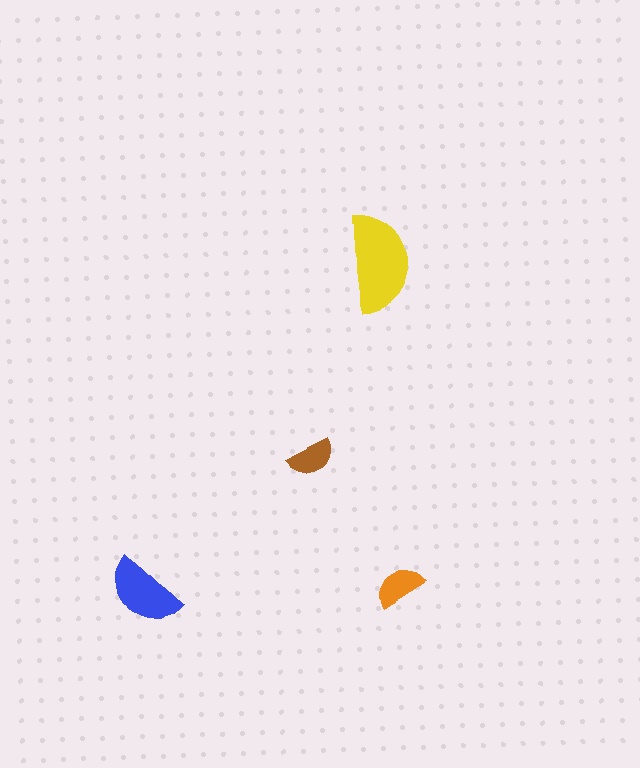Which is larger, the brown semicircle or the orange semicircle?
The orange one.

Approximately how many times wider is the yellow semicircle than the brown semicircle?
About 2 times wider.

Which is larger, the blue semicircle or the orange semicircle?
The blue one.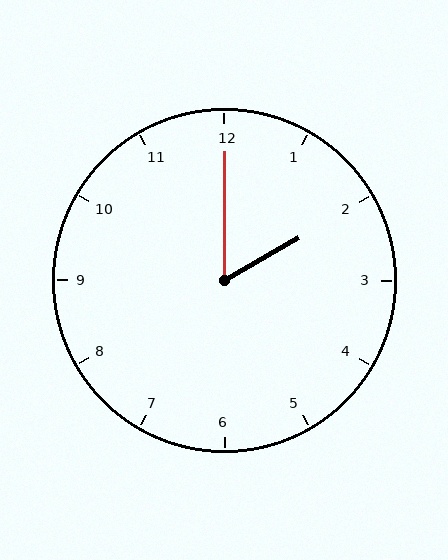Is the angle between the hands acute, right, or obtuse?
It is acute.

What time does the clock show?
2:00.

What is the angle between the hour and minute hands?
Approximately 60 degrees.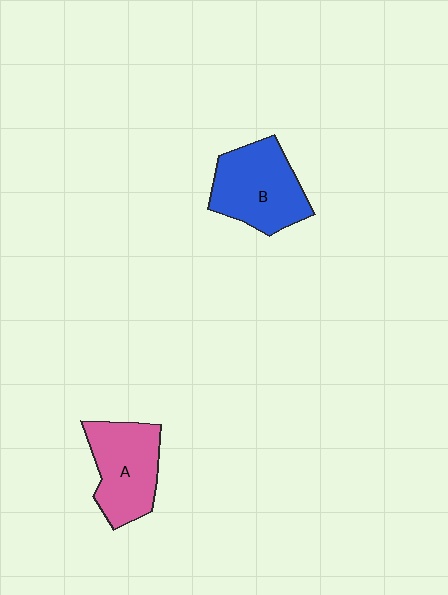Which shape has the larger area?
Shape B (blue).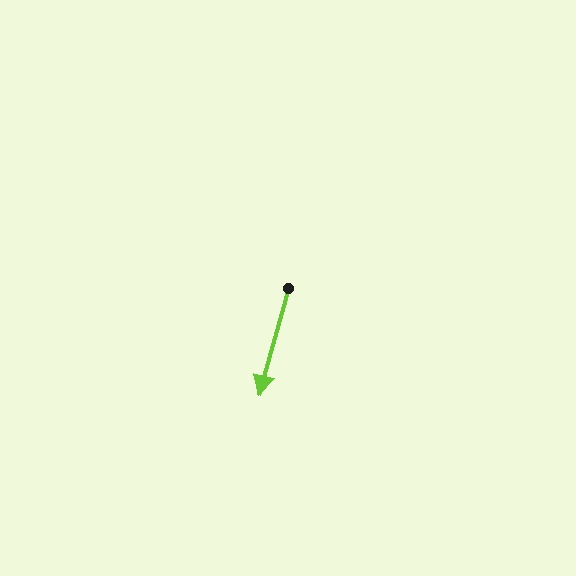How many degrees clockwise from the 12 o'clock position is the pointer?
Approximately 195 degrees.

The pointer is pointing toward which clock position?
Roughly 7 o'clock.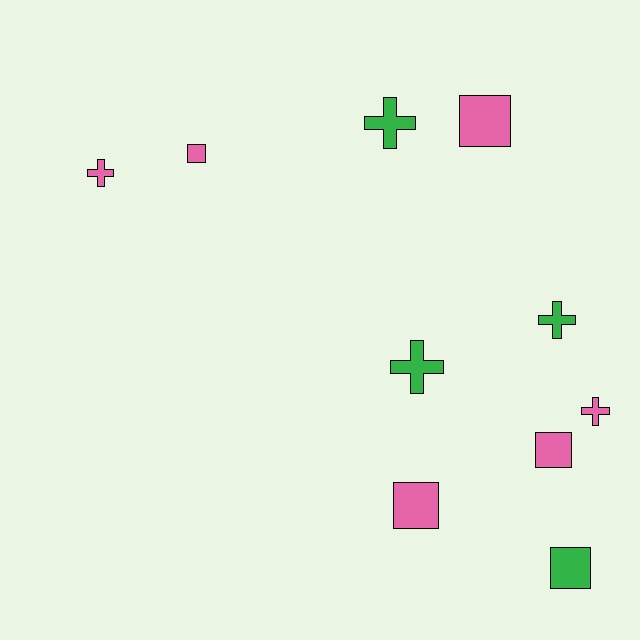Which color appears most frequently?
Pink, with 6 objects.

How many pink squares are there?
There are 4 pink squares.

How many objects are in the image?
There are 10 objects.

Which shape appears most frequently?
Square, with 5 objects.